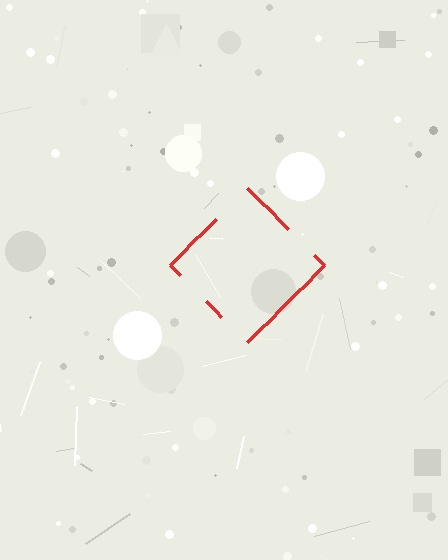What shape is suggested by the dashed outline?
The dashed outline suggests a diamond.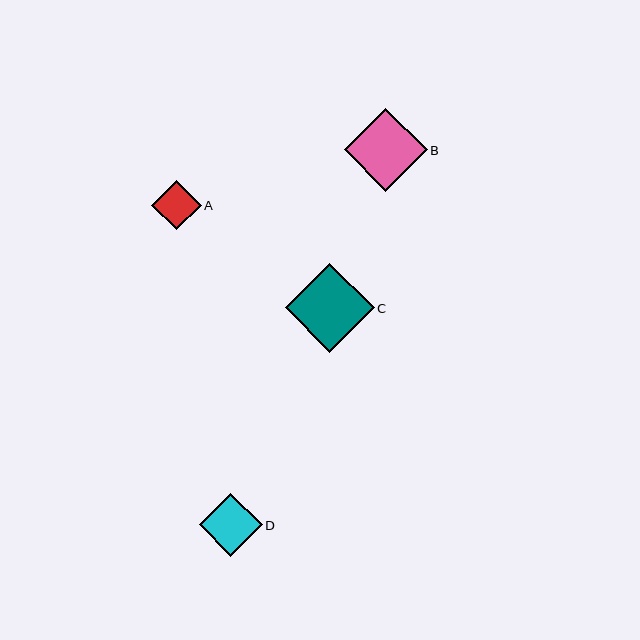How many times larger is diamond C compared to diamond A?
Diamond C is approximately 1.8 times the size of diamond A.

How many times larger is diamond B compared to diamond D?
Diamond B is approximately 1.3 times the size of diamond D.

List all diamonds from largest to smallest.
From largest to smallest: C, B, D, A.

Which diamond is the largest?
Diamond C is the largest with a size of approximately 88 pixels.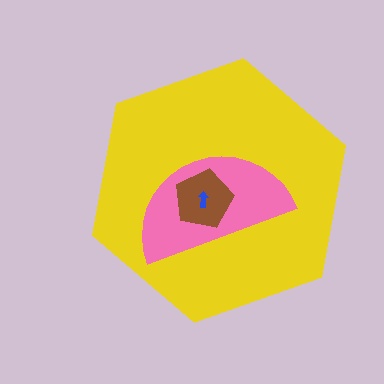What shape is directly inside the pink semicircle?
The brown pentagon.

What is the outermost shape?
The yellow hexagon.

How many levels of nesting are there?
4.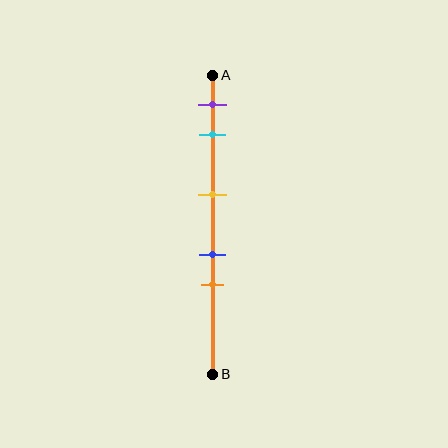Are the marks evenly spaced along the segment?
No, the marks are not evenly spaced.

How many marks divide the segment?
There are 5 marks dividing the segment.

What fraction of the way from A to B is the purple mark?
The purple mark is approximately 10% (0.1) of the way from A to B.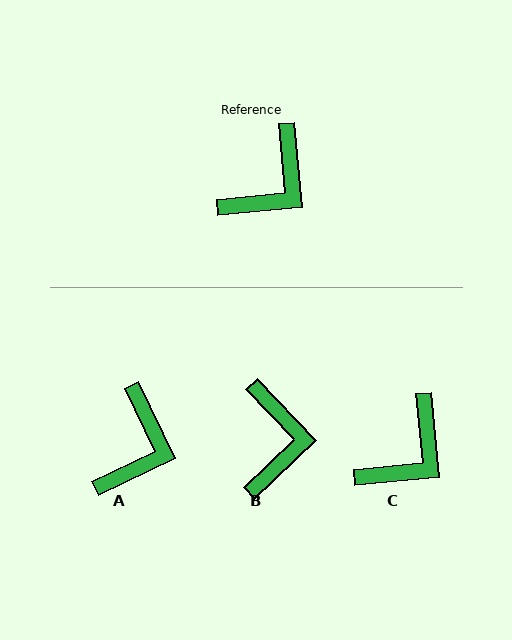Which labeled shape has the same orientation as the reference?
C.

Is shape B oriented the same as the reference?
No, it is off by about 38 degrees.